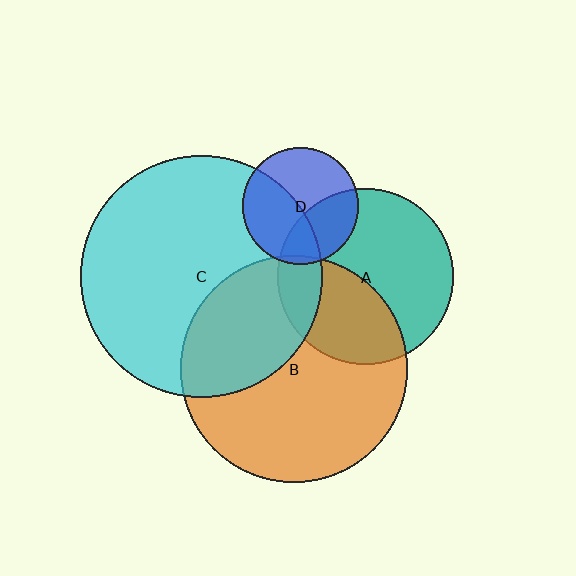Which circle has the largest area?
Circle C (cyan).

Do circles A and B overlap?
Yes.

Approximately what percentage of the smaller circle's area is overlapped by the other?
Approximately 40%.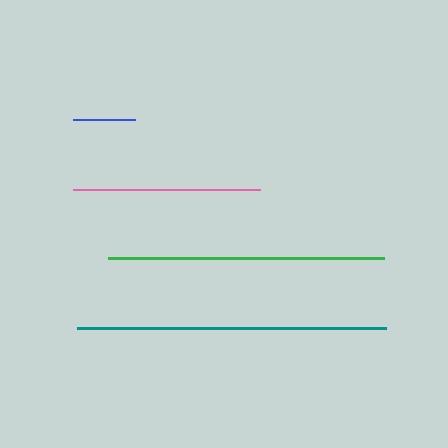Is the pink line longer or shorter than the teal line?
The teal line is longer than the pink line.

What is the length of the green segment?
The green segment is approximately 277 pixels long.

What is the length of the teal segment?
The teal segment is approximately 309 pixels long.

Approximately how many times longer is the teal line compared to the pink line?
The teal line is approximately 1.7 times the length of the pink line.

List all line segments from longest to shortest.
From longest to shortest: teal, green, pink, blue.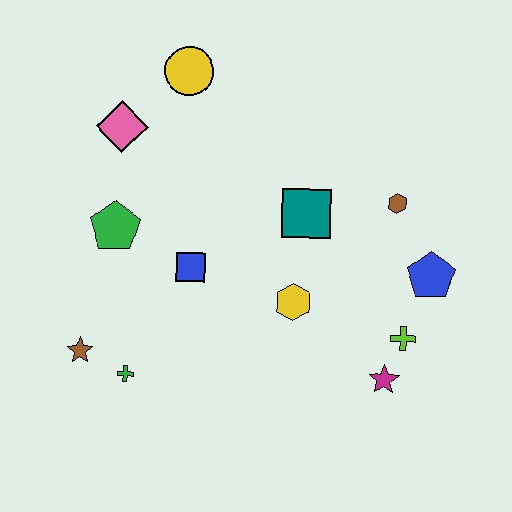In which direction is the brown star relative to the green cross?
The brown star is to the left of the green cross.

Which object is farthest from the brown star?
The blue pentagon is farthest from the brown star.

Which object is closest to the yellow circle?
The pink diamond is closest to the yellow circle.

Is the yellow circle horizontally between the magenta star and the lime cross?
No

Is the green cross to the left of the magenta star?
Yes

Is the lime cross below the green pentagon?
Yes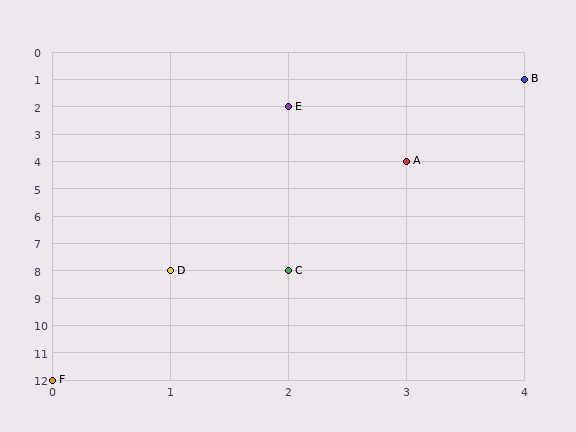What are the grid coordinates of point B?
Point B is at grid coordinates (4, 1).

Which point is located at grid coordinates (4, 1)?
Point B is at (4, 1).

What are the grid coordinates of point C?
Point C is at grid coordinates (2, 8).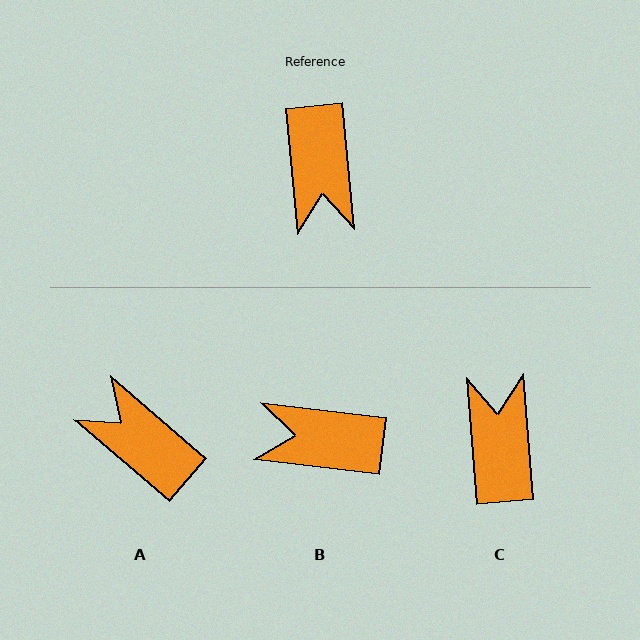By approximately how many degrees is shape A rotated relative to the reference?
Approximately 136 degrees clockwise.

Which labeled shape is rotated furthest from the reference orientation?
C, about 179 degrees away.